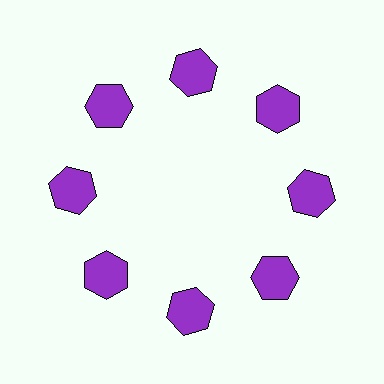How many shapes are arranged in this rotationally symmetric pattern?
There are 8 shapes, arranged in 8 groups of 1.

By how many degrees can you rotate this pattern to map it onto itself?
The pattern maps onto itself every 45 degrees of rotation.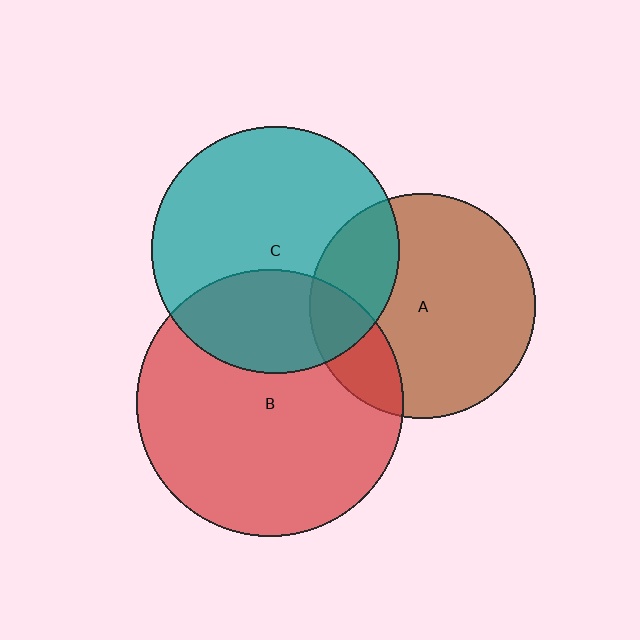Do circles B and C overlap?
Yes.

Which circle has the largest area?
Circle B (red).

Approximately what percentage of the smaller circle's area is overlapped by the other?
Approximately 30%.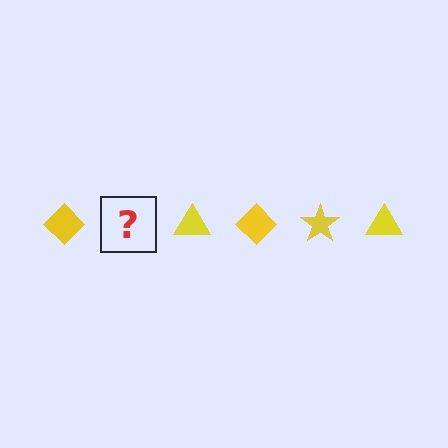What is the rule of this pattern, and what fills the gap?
The rule is that the pattern cycles through diamond, star, triangle shapes in yellow. The gap should be filled with a yellow star.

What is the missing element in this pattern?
The missing element is a yellow star.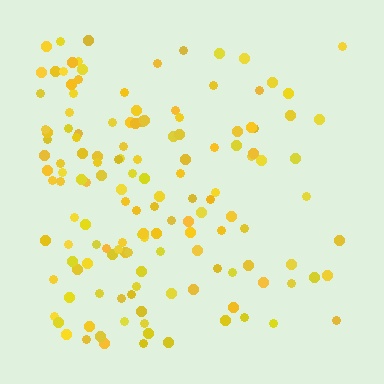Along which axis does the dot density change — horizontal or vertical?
Horizontal.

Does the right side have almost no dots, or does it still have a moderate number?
Still a moderate number, just noticeably fewer than the left.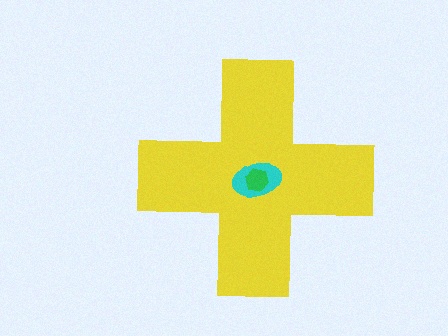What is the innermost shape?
The green hexagon.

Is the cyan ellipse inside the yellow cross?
Yes.